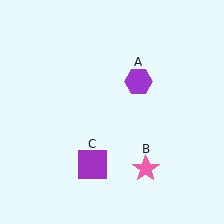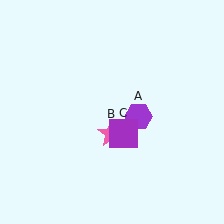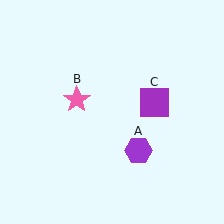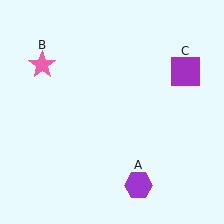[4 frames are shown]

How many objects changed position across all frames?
3 objects changed position: purple hexagon (object A), pink star (object B), purple square (object C).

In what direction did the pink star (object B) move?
The pink star (object B) moved up and to the left.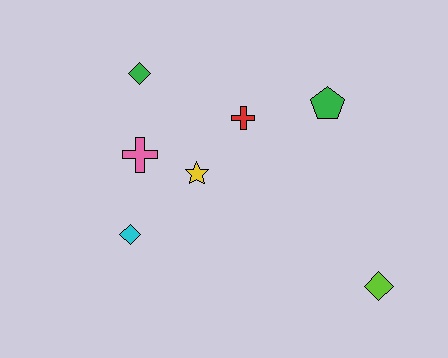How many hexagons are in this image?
There are no hexagons.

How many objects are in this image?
There are 7 objects.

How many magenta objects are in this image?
There are no magenta objects.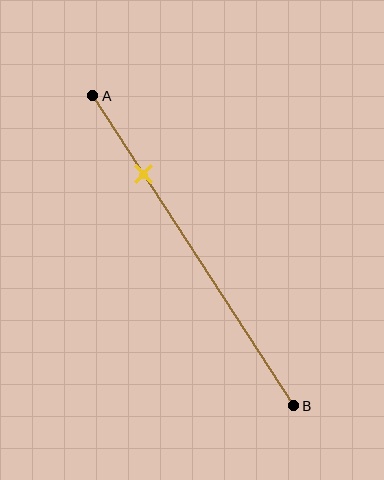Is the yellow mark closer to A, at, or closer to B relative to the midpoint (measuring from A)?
The yellow mark is closer to point A than the midpoint of segment AB.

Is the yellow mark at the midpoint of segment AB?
No, the mark is at about 25% from A, not at the 50% midpoint.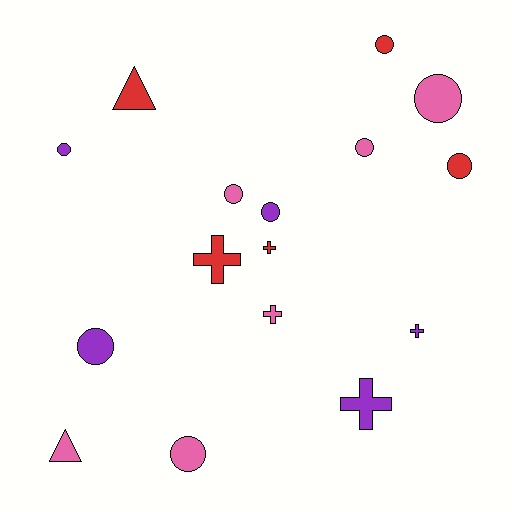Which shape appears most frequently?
Circle, with 9 objects.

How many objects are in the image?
There are 16 objects.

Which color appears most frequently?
Pink, with 6 objects.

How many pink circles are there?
There are 4 pink circles.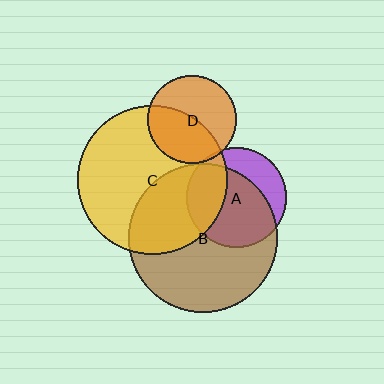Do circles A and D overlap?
Yes.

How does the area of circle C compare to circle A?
Approximately 2.3 times.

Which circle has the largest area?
Circle C (yellow).